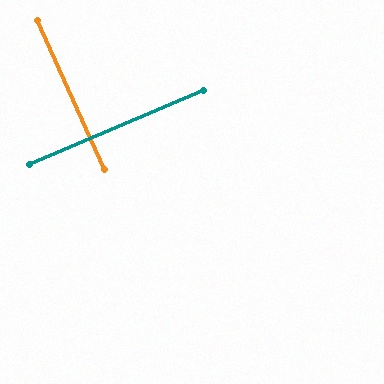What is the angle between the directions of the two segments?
Approximately 89 degrees.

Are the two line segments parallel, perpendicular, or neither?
Perpendicular — they meet at approximately 89°.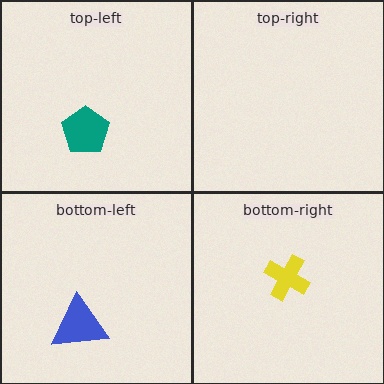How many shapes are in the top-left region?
1.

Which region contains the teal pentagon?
The top-left region.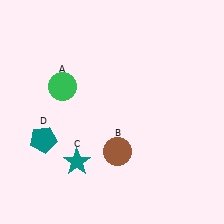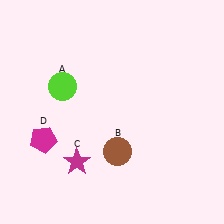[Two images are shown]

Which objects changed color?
A changed from green to lime. C changed from teal to magenta. D changed from teal to magenta.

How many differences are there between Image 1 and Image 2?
There are 3 differences between the two images.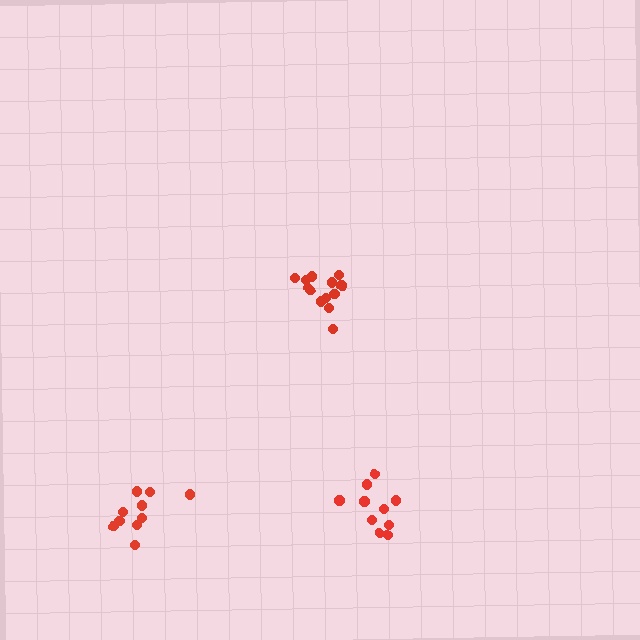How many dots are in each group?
Group 1: 10 dots, Group 2: 13 dots, Group 3: 10 dots (33 total).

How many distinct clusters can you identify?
There are 3 distinct clusters.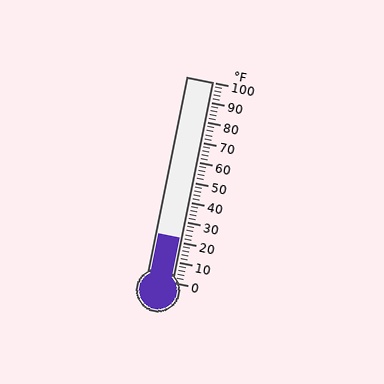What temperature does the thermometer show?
The thermometer shows approximately 22°F.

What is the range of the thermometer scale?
The thermometer scale ranges from 0°F to 100°F.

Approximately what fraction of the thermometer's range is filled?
The thermometer is filled to approximately 20% of its range.